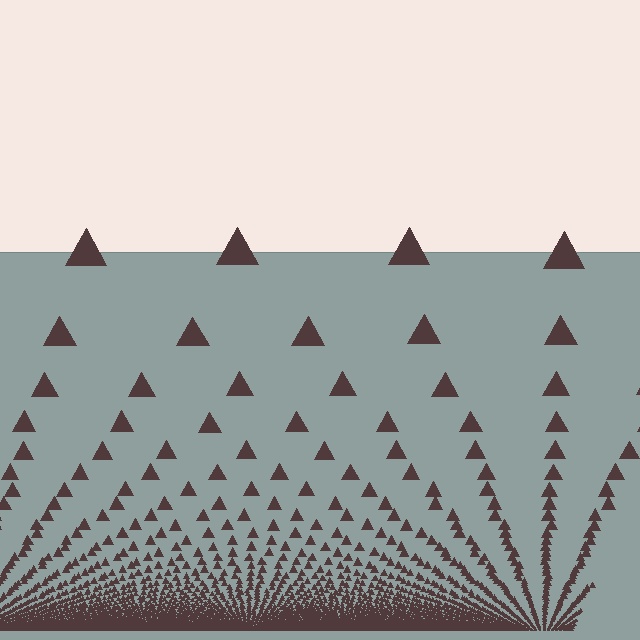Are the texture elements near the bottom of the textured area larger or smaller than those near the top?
Smaller. The gradient is inverted — elements near the bottom are smaller and denser.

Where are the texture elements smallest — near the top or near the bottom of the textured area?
Near the bottom.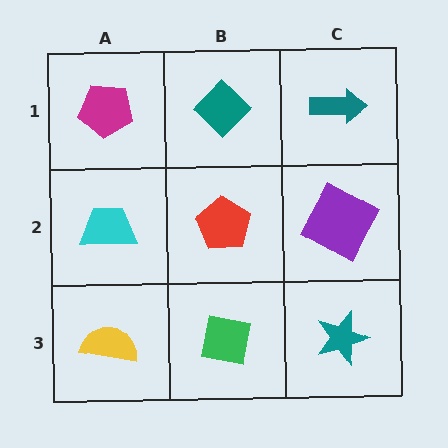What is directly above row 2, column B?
A teal diamond.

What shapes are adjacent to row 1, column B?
A red pentagon (row 2, column B), a magenta pentagon (row 1, column A), a teal arrow (row 1, column C).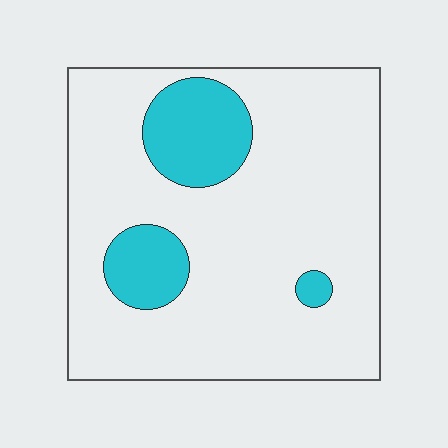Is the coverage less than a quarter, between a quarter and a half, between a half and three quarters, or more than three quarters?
Less than a quarter.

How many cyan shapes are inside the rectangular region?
3.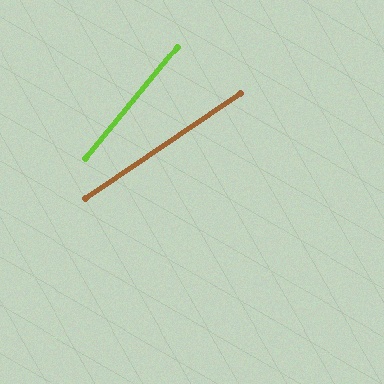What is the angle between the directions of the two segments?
Approximately 17 degrees.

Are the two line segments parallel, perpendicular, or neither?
Neither parallel nor perpendicular — they differ by about 17°.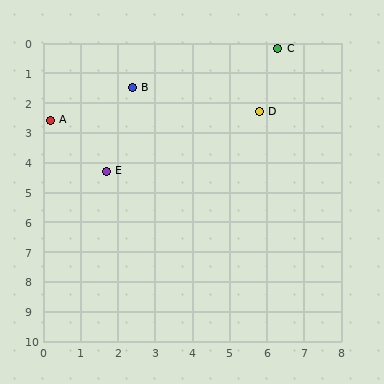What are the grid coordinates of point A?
Point A is at approximately (0.2, 2.6).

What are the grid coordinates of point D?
Point D is at approximately (5.8, 2.3).